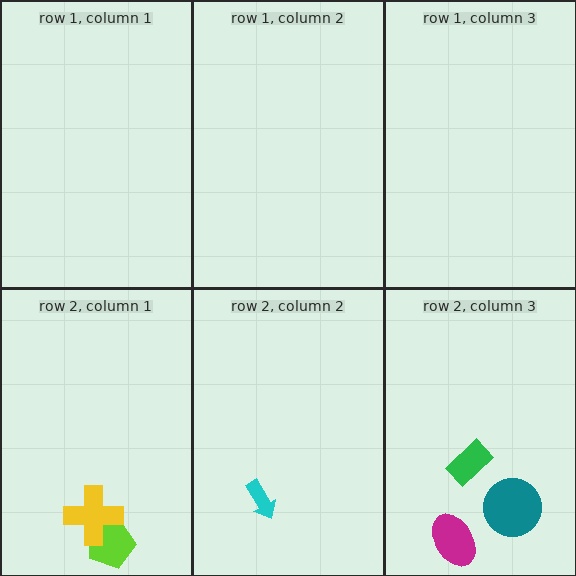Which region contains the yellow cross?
The row 2, column 1 region.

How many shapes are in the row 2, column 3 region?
3.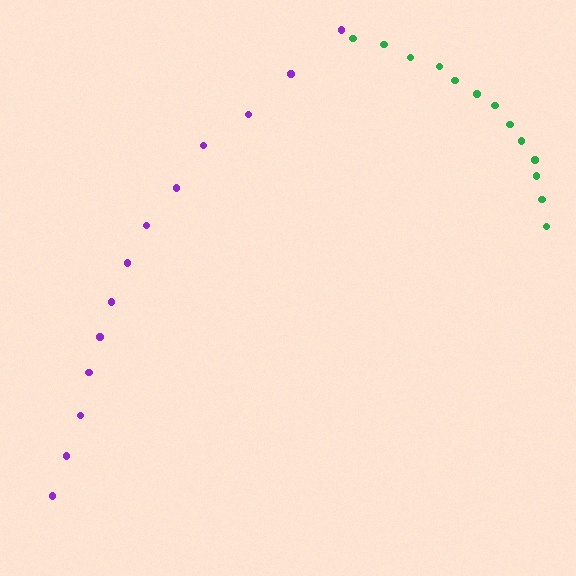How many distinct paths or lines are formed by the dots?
There are 2 distinct paths.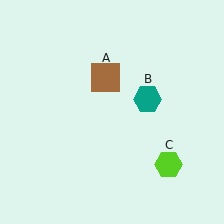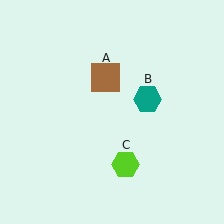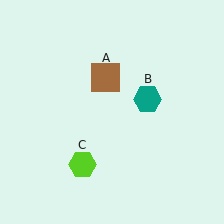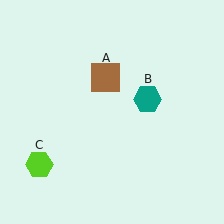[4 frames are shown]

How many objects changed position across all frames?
1 object changed position: lime hexagon (object C).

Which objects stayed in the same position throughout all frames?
Brown square (object A) and teal hexagon (object B) remained stationary.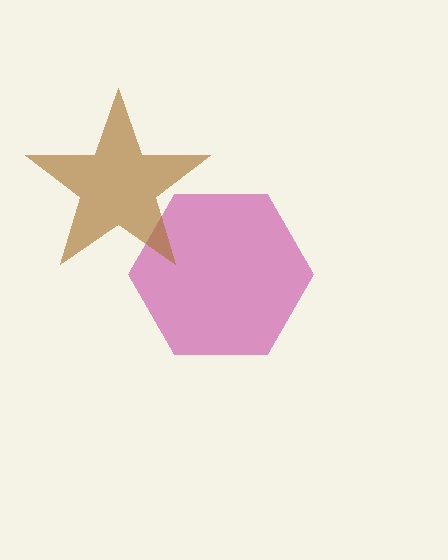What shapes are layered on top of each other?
The layered shapes are: a magenta hexagon, a brown star.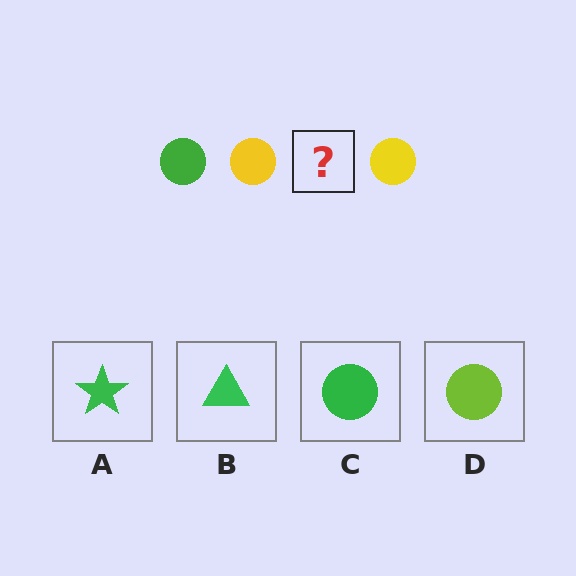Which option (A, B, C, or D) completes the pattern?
C.